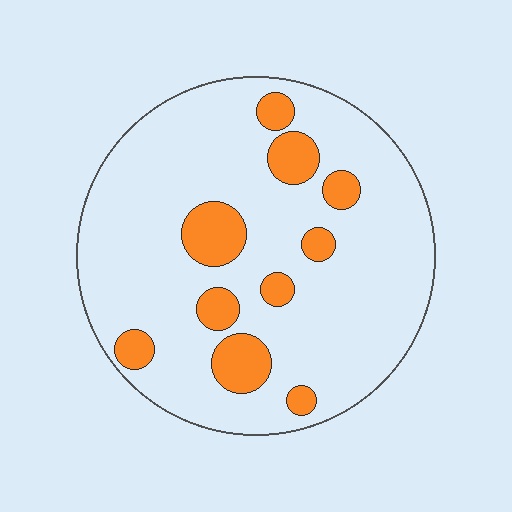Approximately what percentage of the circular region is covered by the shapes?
Approximately 15%.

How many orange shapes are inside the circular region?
10.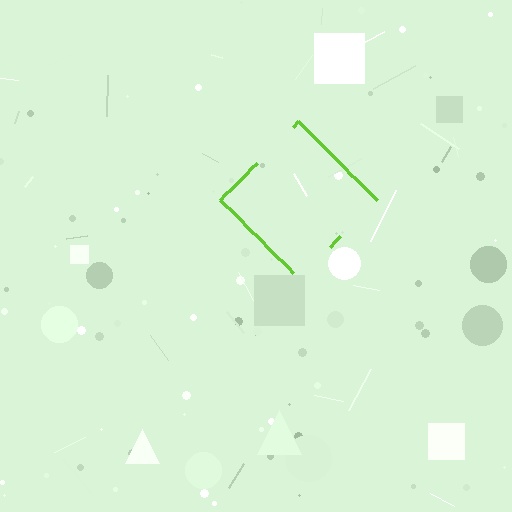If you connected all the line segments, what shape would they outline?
They would outline a diamond.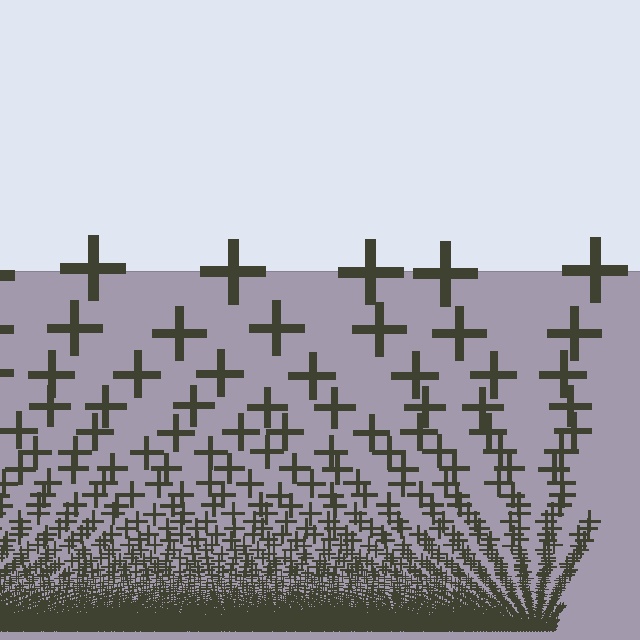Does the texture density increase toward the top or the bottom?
Density increases toward the bottom.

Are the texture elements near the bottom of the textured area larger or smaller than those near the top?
Smaller. The gradient is inverted — elements near the bottom are smaller and denser.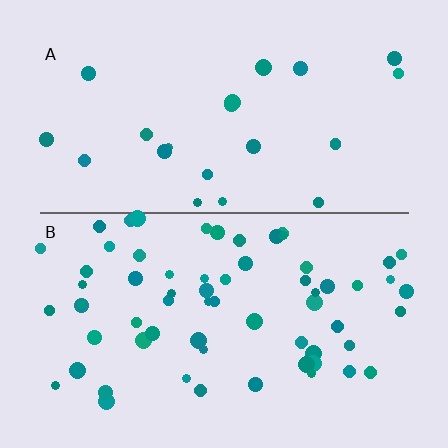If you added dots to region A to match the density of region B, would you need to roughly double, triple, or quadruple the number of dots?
Approximately triple.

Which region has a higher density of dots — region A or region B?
B (the bottom).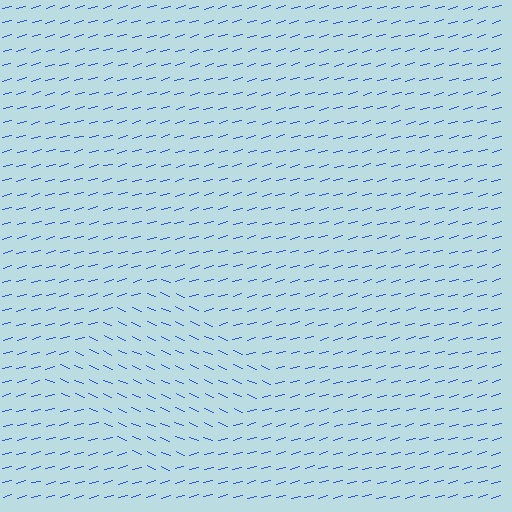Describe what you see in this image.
The image is filled with small blue line segments. A diamond region in the image has lines oriented differently from the surrounding lines, creating a visible texture boundary.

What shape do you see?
I see a diamond.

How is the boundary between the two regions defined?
The boundary is defined purely by a change in line orientation (approximately 39 degrees difference). All lines are the same color and thickness.